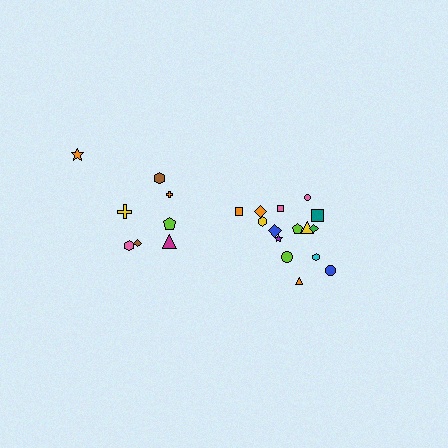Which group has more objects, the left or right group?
The right group.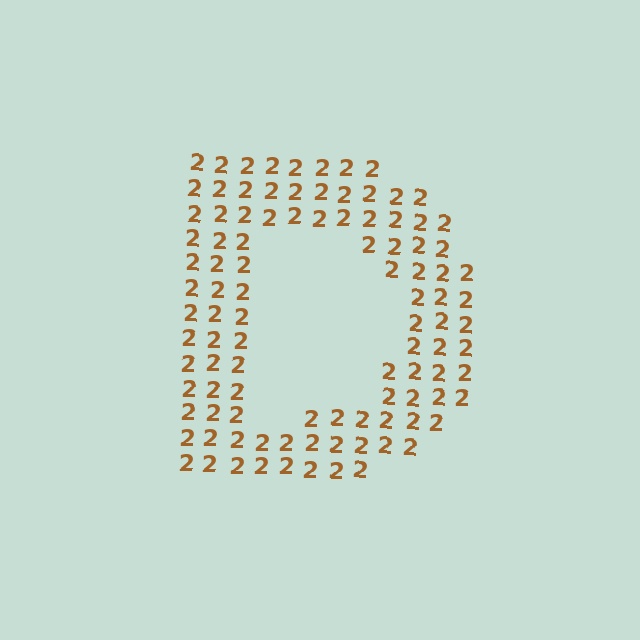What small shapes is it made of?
It is made of small digit 2's.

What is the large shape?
The large shape is the letter D.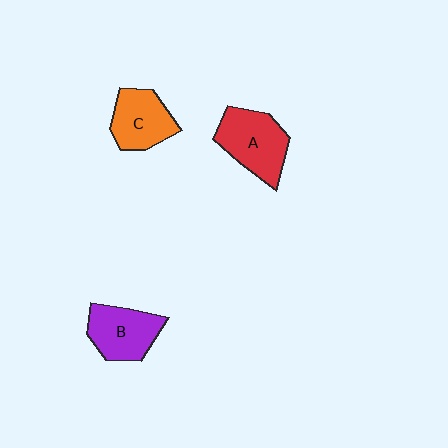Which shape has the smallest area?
Shape C (orange).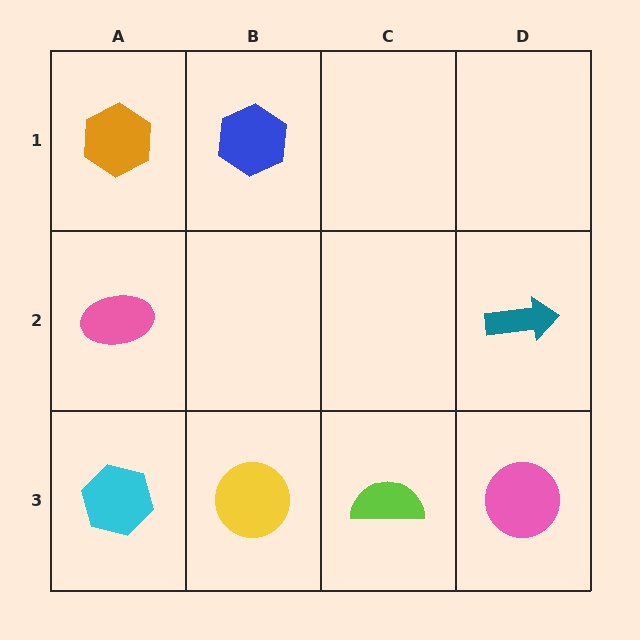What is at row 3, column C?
A lime semicircle.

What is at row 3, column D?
A pink circle.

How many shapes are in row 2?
2 shapes.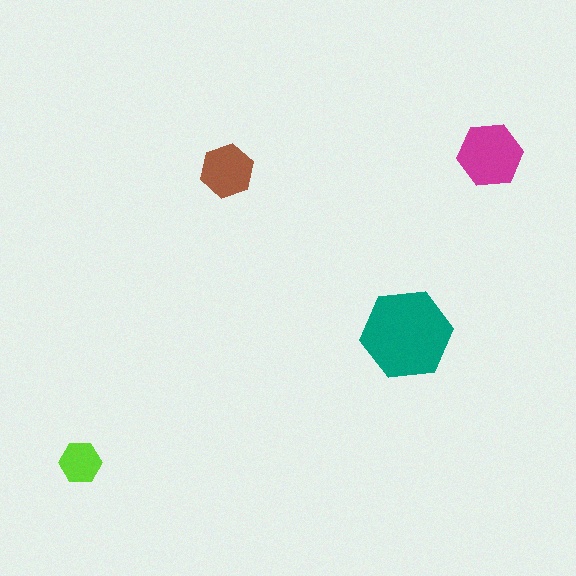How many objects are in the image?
There are 4 objects in the image.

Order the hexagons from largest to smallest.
the teal one, the magenta one, the brown one, the lime one.